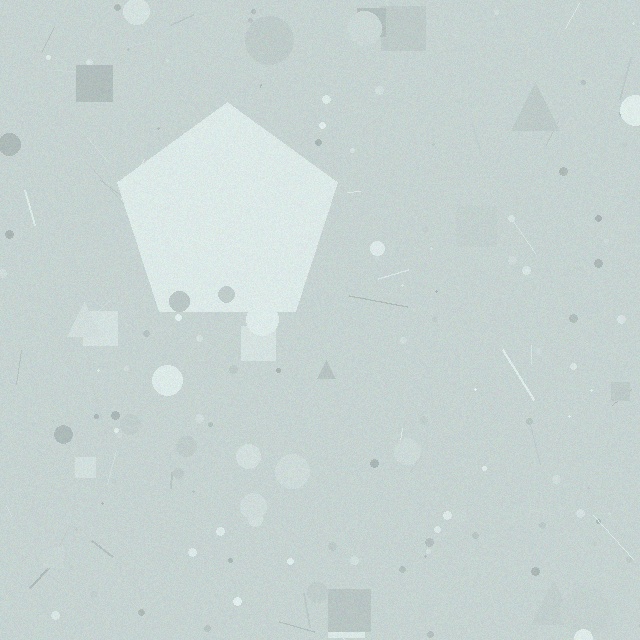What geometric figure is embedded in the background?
A pentagon is embedded in the background.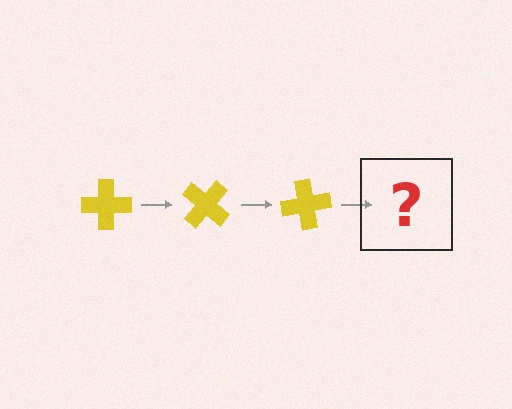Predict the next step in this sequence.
The next step is a yellow cross rotated 120 degrees.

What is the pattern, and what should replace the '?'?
The pattern is that the cross rotates 40 degrees each step. The '?' should be a yellow cross rotated 120 degrees.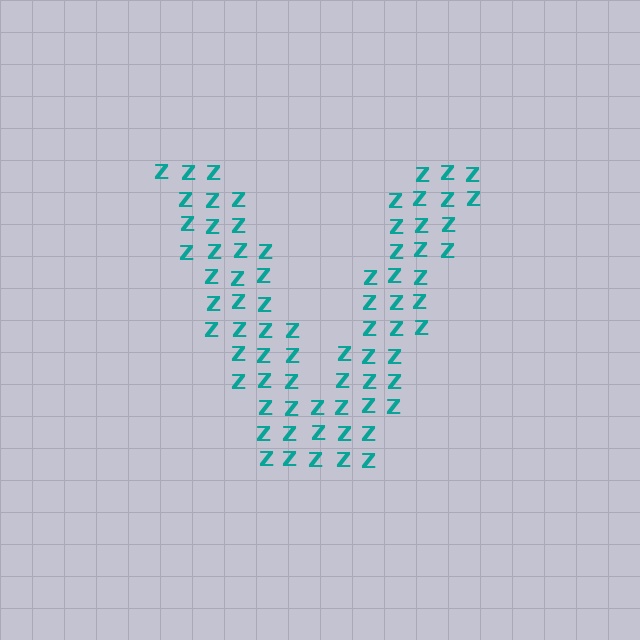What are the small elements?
The small elements are letter Z's.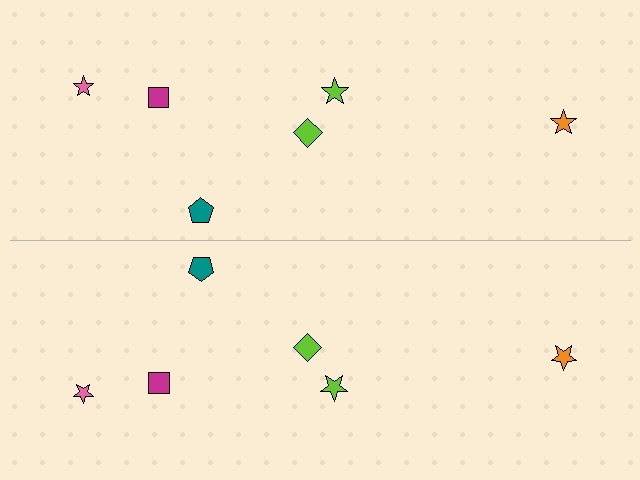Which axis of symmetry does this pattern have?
The pattern has a horizontal axis of symmetry running through the center of the image.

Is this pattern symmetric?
Yes, this pattern has bilateral (reflection) symmetry.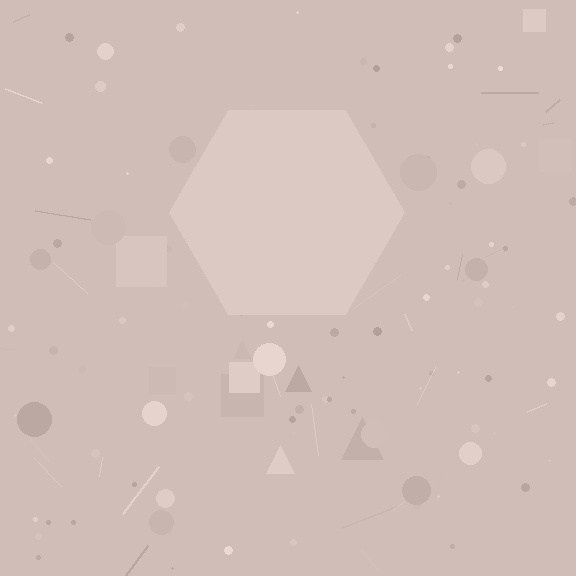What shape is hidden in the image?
A hexagon is hidden in the image.